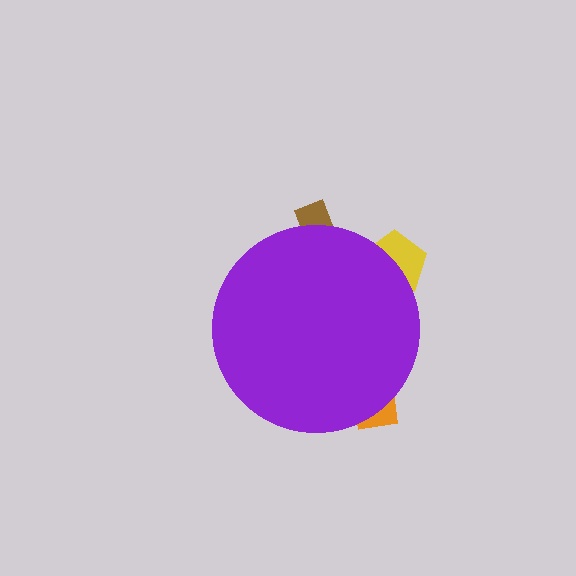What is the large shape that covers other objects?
A purple circle.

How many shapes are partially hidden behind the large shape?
3 shapes are partially hidden.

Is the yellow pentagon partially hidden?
Yes, the yellow pentagon is partially hidden behind the purple circle.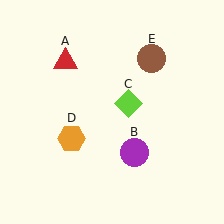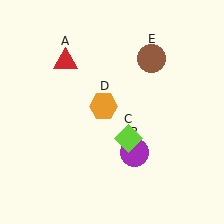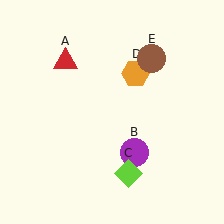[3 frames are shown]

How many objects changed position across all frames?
2 objects changed position: lime diamond (object C), orange hexagon (object D).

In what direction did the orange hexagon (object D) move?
The orange hexagon (object D) moved up and to the right.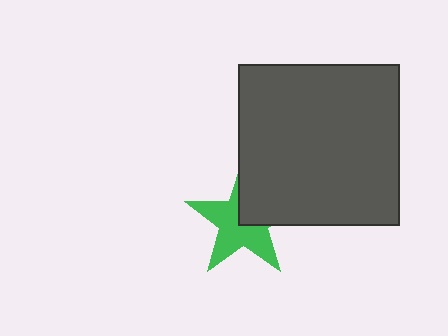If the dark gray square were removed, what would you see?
You would see the complete green star.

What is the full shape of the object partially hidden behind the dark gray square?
The partially hidden object is a green star.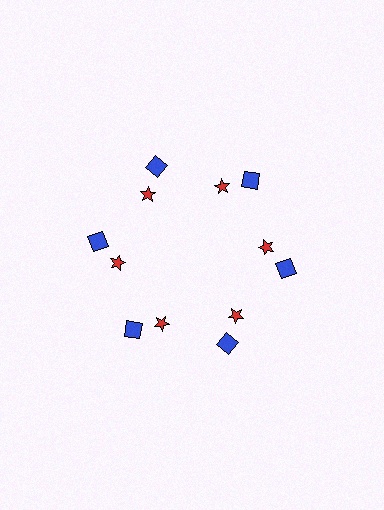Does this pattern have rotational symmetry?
Yes, this pattern has 6-fold rotational symmetry. It looks the same after rotating 60 degrees around the center.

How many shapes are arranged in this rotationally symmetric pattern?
There are 12 shapes, arranged in 6 groups of 2.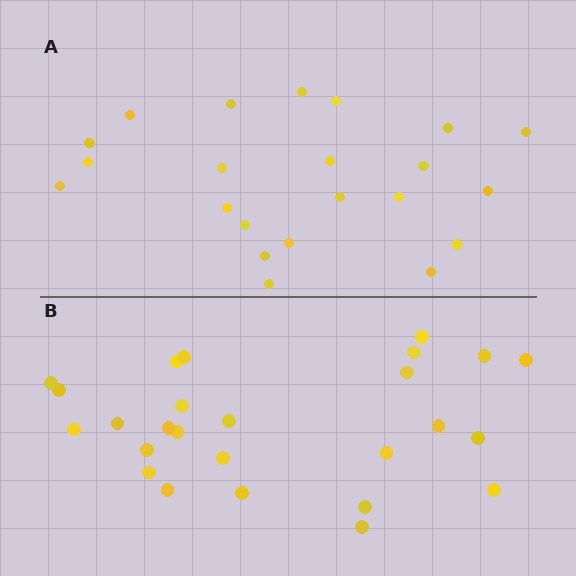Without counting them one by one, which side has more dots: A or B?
Region B (the bottom region) has more dots.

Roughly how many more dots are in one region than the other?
Region B has about 4 more dots than region A.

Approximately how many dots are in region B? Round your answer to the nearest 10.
About 30 dots. (The exact count is 26, which rounds to 30.)